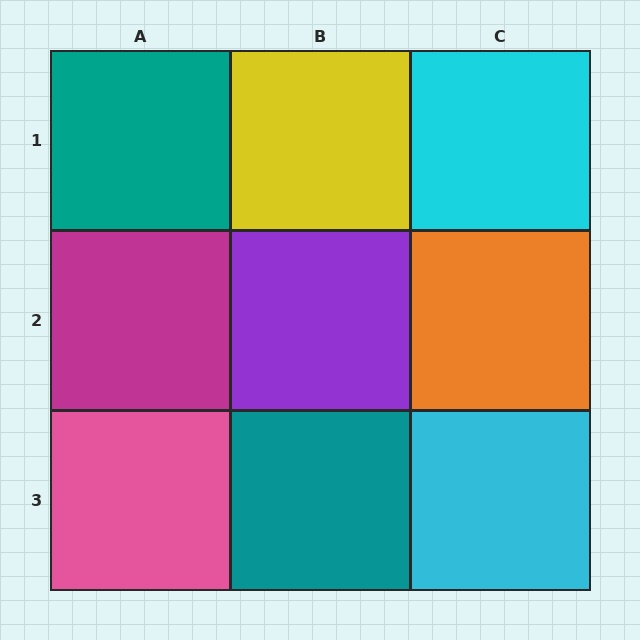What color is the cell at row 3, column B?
Teal.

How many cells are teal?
2 cells are teal.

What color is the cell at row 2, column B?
Purple.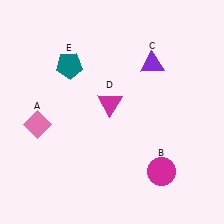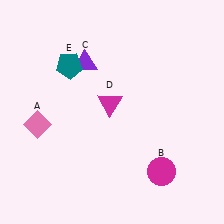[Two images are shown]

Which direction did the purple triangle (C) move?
The purple triangle (C) moved left.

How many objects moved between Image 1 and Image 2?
1 object moved between the two images.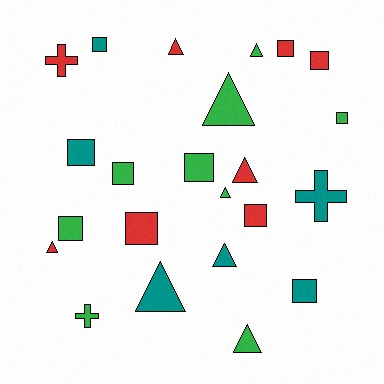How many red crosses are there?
There is 1 red cross.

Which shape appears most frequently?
Square, with 11 objects.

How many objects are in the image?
There are 23 objects.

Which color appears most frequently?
Green, with 9 objects.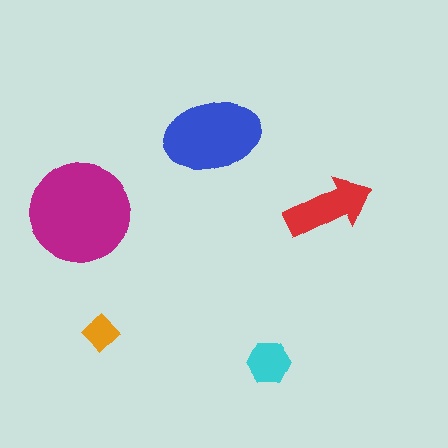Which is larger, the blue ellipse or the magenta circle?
The magenta circle.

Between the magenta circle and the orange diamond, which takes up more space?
The magenta circle.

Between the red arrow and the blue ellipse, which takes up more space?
The blue ellipse.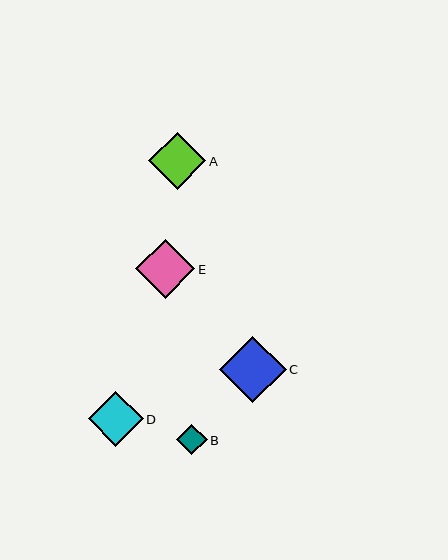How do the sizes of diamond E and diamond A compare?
Diamond E and diamond A are approximately the same size.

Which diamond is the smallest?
Diamond B is the smallest with a size of approximately 30 pixels.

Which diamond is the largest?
Diamond C is the largest with a size of approximately 67 pixels.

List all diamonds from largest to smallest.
From largest to smallest: C, E, A, D, B.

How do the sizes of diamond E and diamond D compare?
Diamond E and diamond D are approximately the same size.